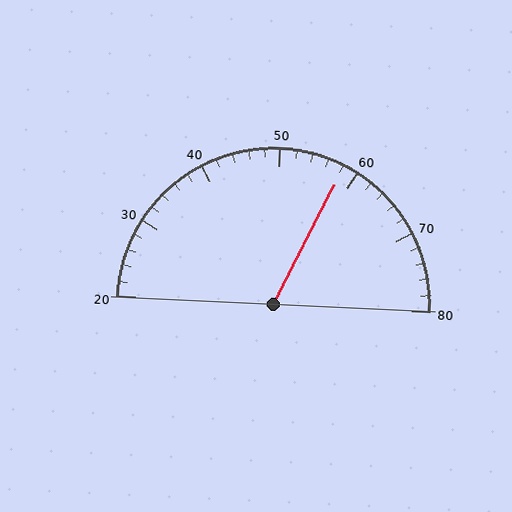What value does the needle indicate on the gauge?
The needle indicates approximately 58.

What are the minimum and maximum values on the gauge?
The gauge ranges from 20 to 80.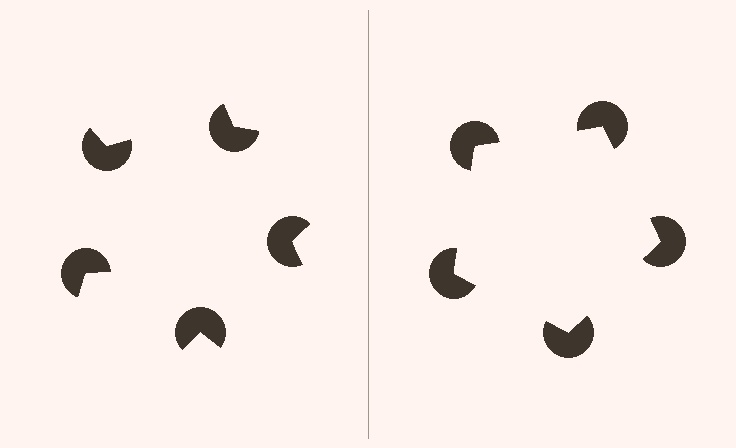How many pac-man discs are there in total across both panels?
10 — 5 on each side.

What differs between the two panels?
The pac-man discs are positioned identically on both sides; only the wedge orientations differ. On the right they align to a pentagon; on the left they are misaligned.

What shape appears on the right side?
An illusory pentagon.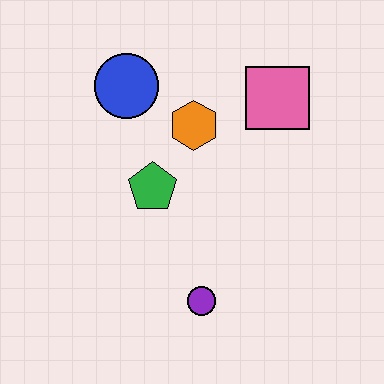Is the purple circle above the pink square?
No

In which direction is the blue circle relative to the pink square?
The blue circle is to the left of the pink square.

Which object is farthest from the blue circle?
The purple circle is farthest from the blue circle.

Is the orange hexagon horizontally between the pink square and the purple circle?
No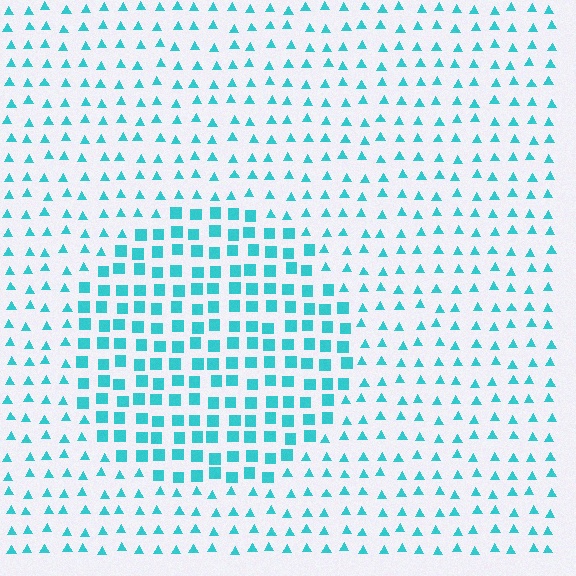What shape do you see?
I see a circle.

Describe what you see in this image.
The image is filled with small cyan elements arranged in a uniform grid. A circle-shaped region contains squares, while the surrounding area contains triangles. The boundary is defined purely by the change in element shape.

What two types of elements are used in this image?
The image uses squares inside the circle region and triangles outside it.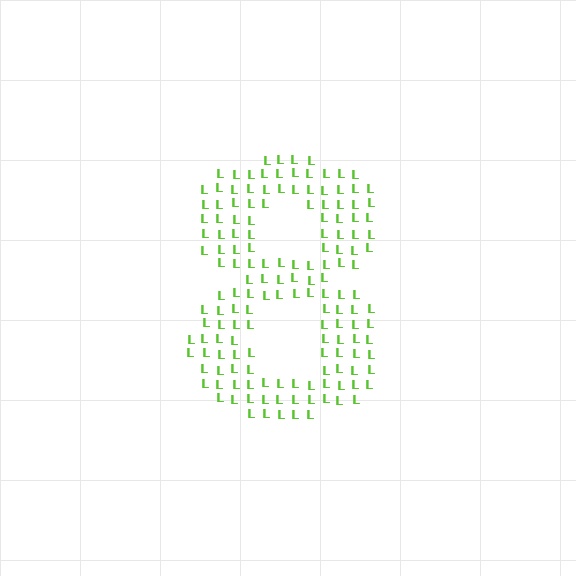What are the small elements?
The small elements are letter L's.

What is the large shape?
The large shape is the digit 8.